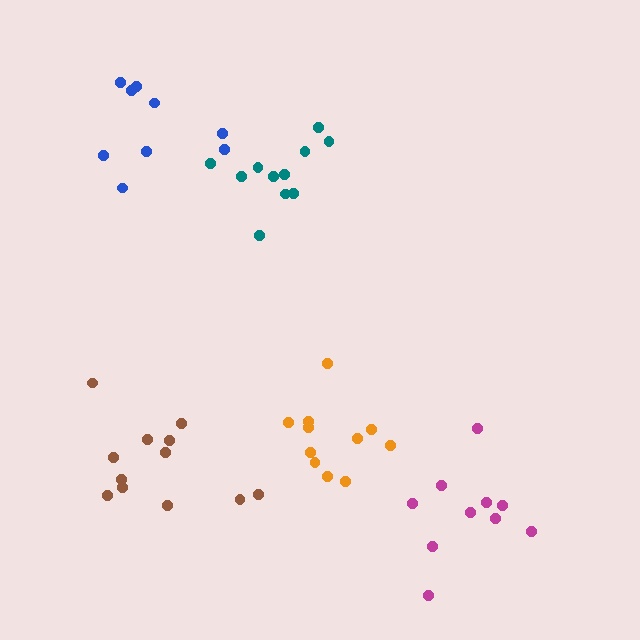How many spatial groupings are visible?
There are 5 spatial groupings.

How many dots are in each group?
Group 1: 9 dots, Group 2: 12 dots, Group 3: 11 dots, Group 4: 10 dots, Group 5: 11 dots (53 total).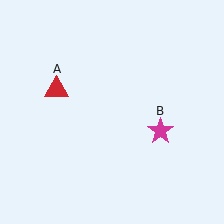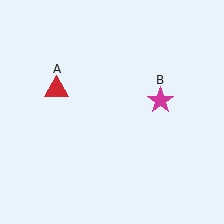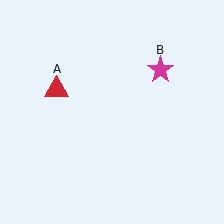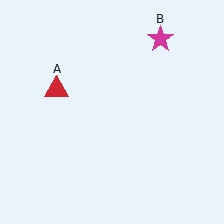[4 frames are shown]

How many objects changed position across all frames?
1 object changed position: magenta star (object B).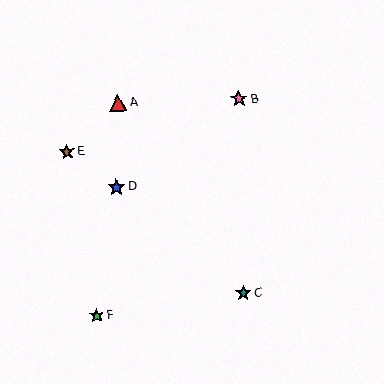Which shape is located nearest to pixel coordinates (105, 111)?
The red triangle (labeled A) at (118, 103) is nearest to that location.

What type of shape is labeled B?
Shape B is a pink star.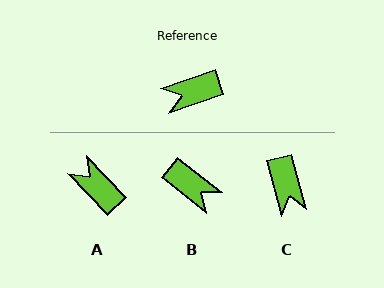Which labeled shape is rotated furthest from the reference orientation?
B, about 123 degrees away.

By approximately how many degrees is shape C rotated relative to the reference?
Approximately 86 degrees counter-clockwise.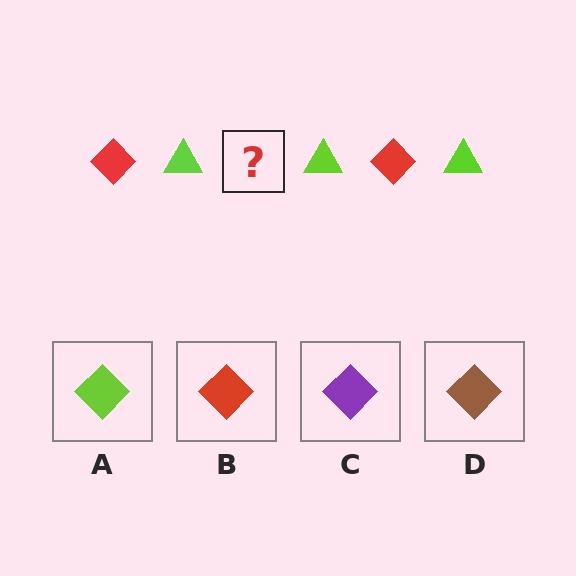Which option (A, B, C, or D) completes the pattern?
B.